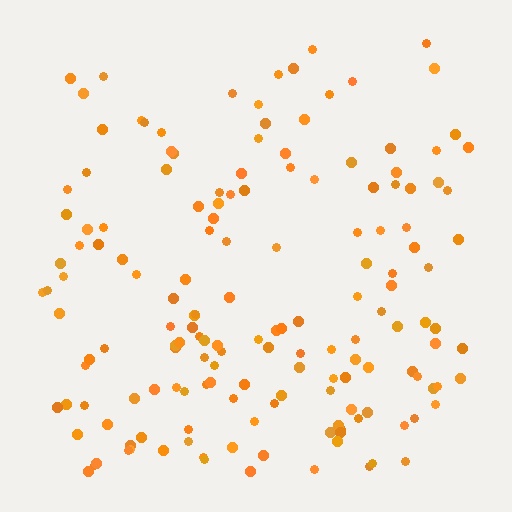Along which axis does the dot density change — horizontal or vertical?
Vertical.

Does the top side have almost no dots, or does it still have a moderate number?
Still a moderate number, just noticeably fewer than the bottom.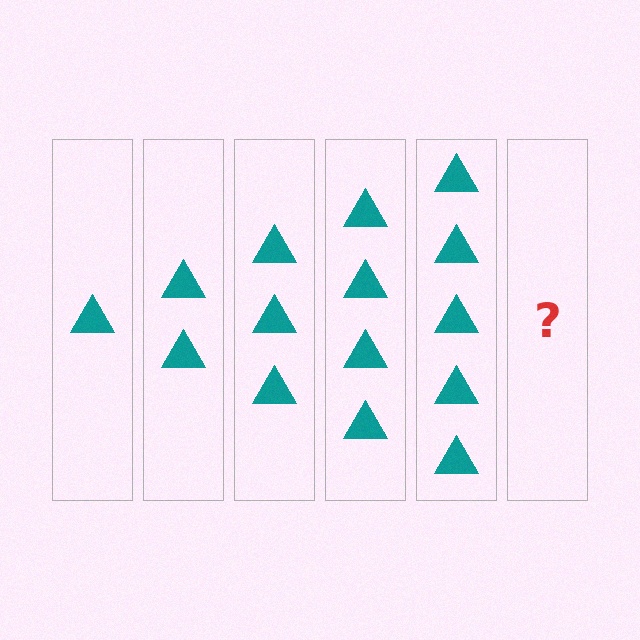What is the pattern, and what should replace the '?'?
The pattern is that each step adds one more triangle. The '?' should be 6 triangles.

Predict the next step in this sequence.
The next step is 6 triangles.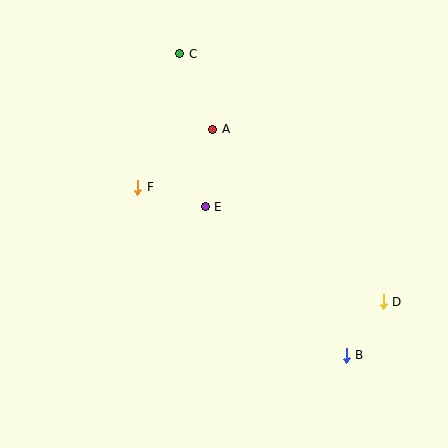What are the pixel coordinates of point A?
Point A is at (213, 129).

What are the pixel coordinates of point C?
Point C is at (180, 54).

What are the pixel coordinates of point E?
Point E is at (205, 207).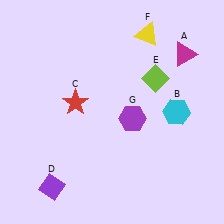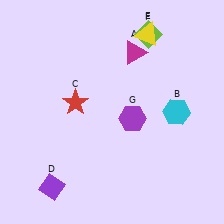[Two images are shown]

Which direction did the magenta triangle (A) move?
The magenta triangle (A) moved left.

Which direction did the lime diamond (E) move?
The lime diamond (E) moved up.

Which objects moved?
The objects that moved are: the magenta triangle (A), the lime diamond (E).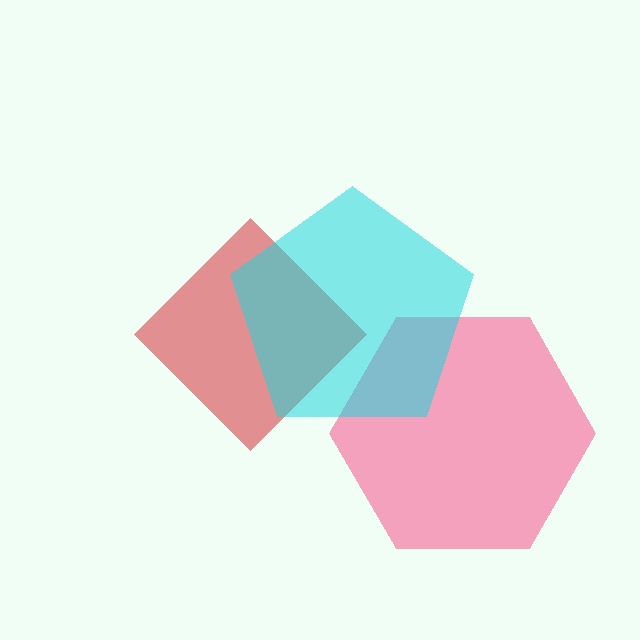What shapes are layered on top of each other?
The layered shapes are: a red diamond, a pink hexagon, a cyan pentagon.